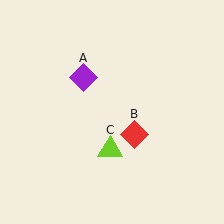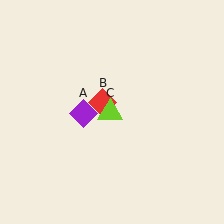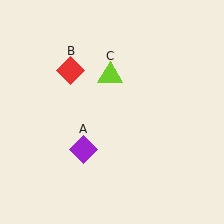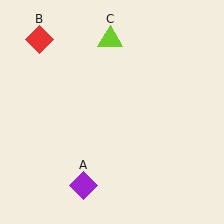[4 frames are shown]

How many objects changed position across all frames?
3 objects changed position: purple diamond (object A), red diamond (object B), lime triangle (object C).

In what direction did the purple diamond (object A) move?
The purple diamond (object A) moved down.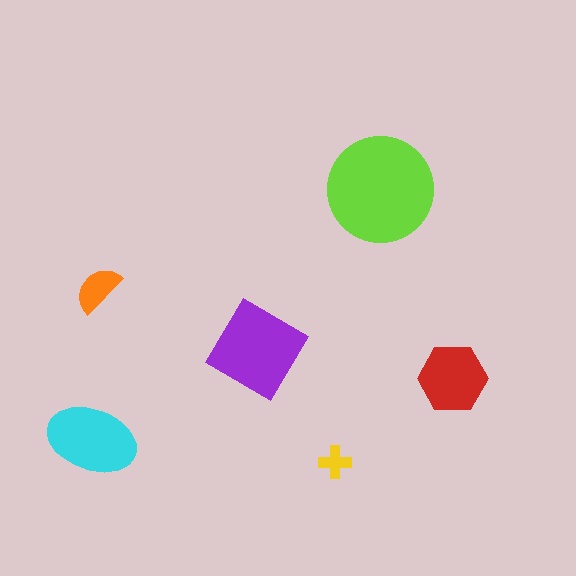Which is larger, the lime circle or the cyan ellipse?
The lime circle.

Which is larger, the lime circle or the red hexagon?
The lime circle.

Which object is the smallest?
The yellow cross.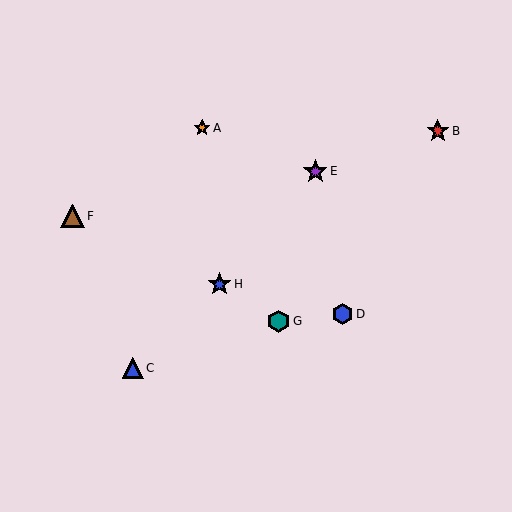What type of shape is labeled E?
Shape E is a purple star.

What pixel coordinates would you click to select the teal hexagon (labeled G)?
Click at (278, 321) to select the teal hexagon G.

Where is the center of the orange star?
The center of the orange star is at (202, 128).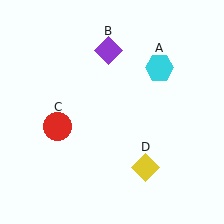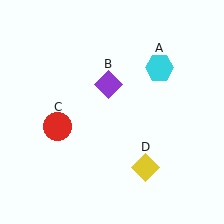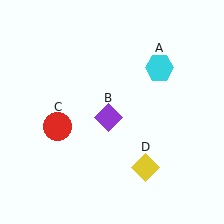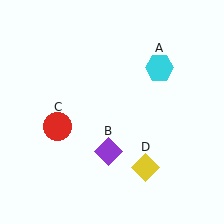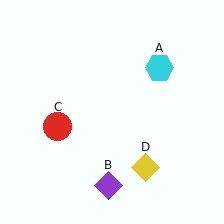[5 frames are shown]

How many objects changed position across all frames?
1 object changed position: purple diamond (object B).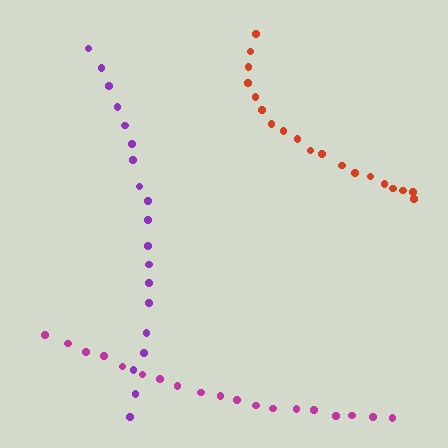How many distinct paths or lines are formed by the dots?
There are 3 distinct paths.